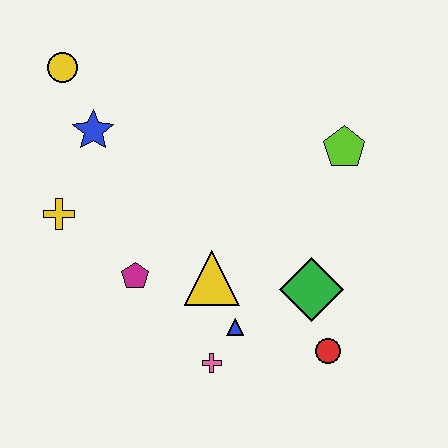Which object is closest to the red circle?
The green diamond is closest to the red circle.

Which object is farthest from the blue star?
The red circle is farthest from the blue star.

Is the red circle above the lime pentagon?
No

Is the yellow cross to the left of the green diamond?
Yes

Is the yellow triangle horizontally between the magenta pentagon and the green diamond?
Yes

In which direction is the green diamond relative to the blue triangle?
The green diamond is to the right of the blue triangle.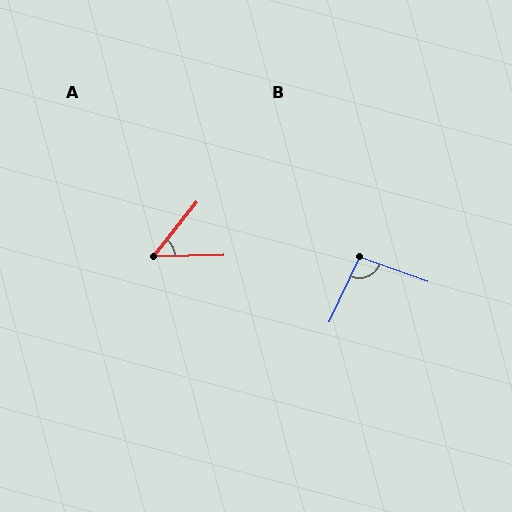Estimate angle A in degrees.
Approximately 50 degrees.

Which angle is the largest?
B, at approximately 96 degrees.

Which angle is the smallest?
A, at approximately 50 degrees.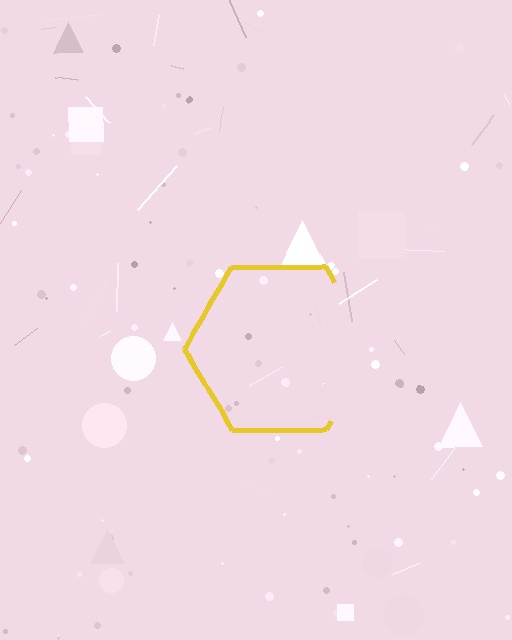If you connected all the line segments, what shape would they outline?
They would outline a hexagon.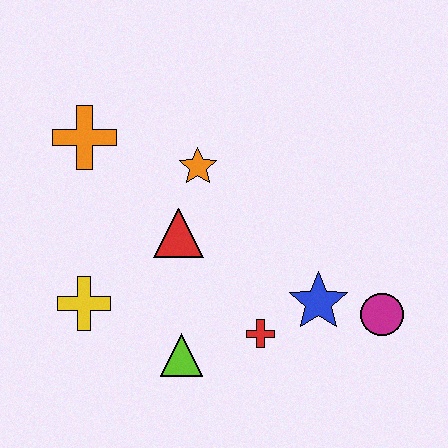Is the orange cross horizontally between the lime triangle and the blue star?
No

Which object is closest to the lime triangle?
The red cross is closest to the lime triangle.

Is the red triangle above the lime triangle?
Yes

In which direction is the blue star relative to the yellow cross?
The blue star is to the right of the yellow cross.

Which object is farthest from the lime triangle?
The orange cross is farthest from the lime triangle.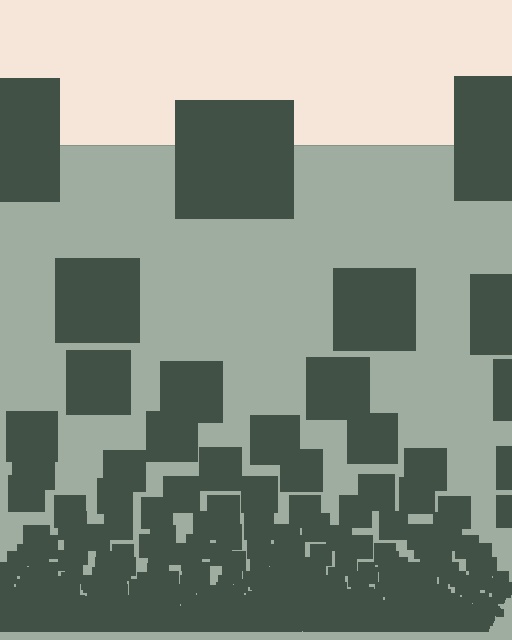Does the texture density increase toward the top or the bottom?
Density increases toward the bottom.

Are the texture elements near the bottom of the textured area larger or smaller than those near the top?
Smaller. The gradient is inverted — elements near the bottom are smaller and denser.